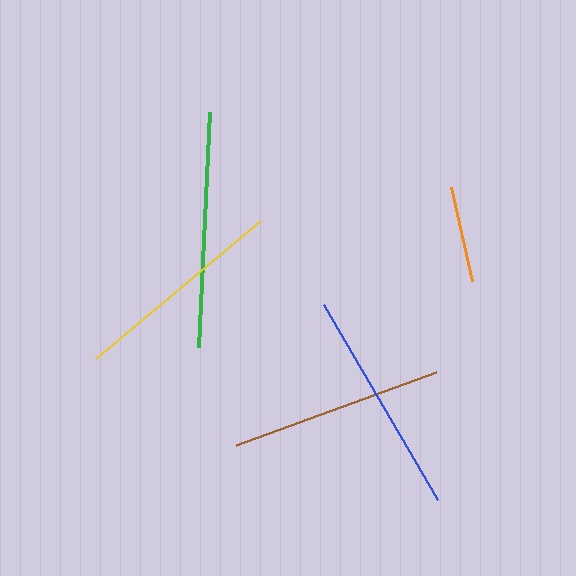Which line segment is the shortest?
The orange line is the shortest at approximately 96 pixels.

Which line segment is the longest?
The green line is the longest at approximately 236 pixels.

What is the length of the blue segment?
The blue segment is approximately 225 pixels long.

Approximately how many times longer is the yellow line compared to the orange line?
The yellow line is approximately 2.2 times the length of the orange line.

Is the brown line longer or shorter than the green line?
The green line is longer than the brown line.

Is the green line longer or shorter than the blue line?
The green line is longer than the blue line.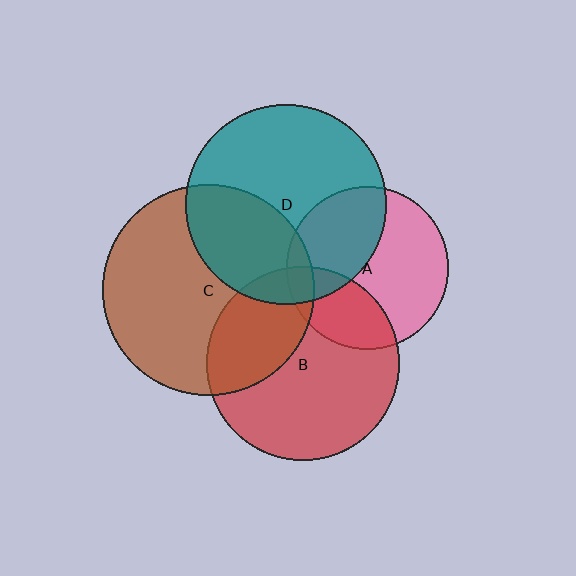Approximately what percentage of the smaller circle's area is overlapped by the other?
Approximately 35%.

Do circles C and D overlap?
Yes.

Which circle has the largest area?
Circle C (brown).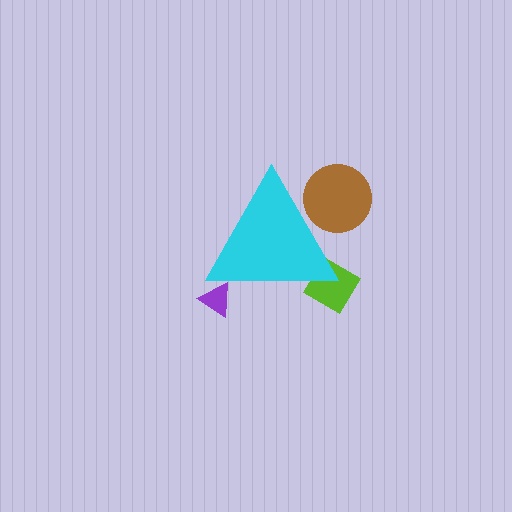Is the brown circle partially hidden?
Yes, the brown circle is partially hidden behind the cyan triangle.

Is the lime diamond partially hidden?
Yes, the lime diamond is partially hidden behind the cyan triangle.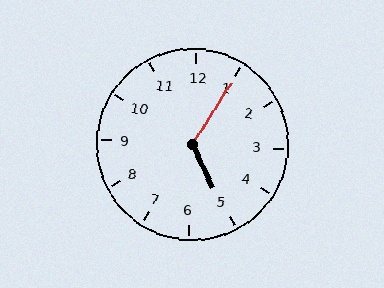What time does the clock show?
5:05.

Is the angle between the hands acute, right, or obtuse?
It is obtuse.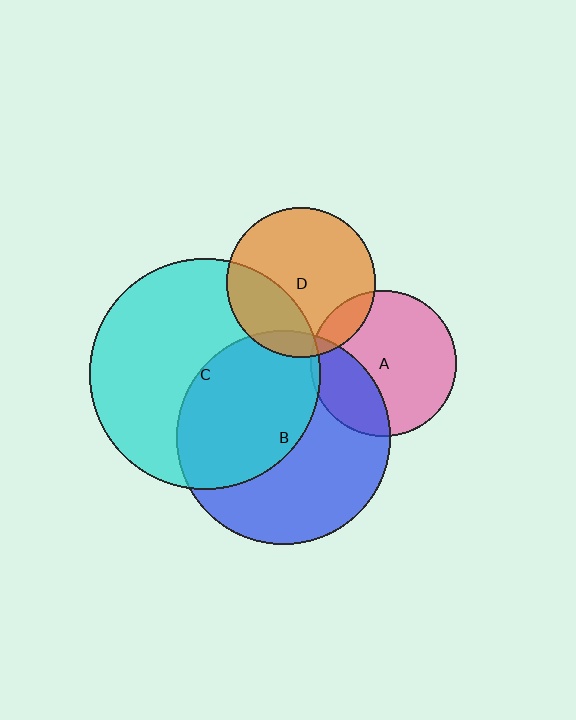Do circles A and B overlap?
Yes.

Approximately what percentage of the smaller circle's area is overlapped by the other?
Approximately 30%.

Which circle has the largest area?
Circle C (cyan).